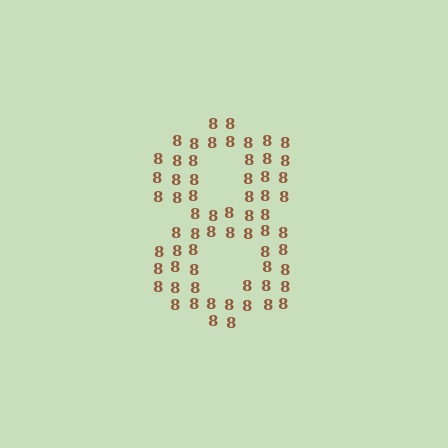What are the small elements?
The small elements are digit 8's.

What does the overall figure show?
The overall figure shows the digit 8.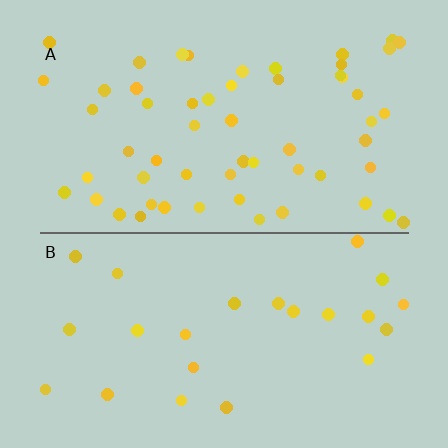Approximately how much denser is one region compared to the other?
Approximately 2.4× — region A over region B.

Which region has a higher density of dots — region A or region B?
A (the top).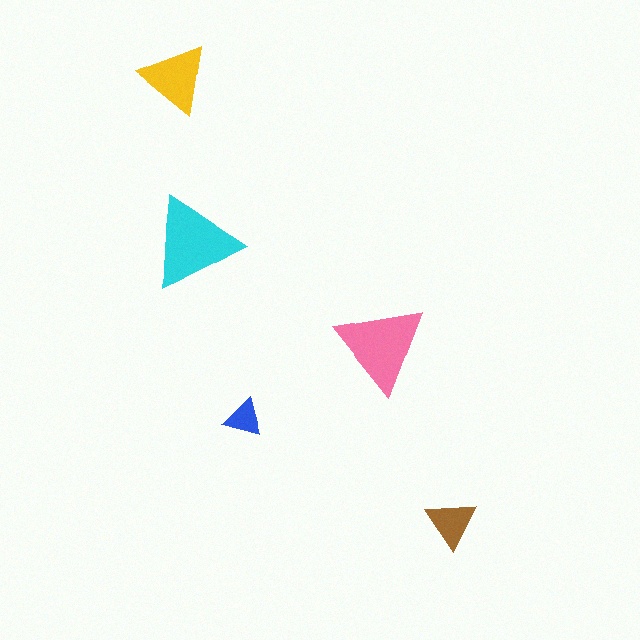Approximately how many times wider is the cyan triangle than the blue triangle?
About 2.5 times wider.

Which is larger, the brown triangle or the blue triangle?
The brown one.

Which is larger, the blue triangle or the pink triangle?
The pink one.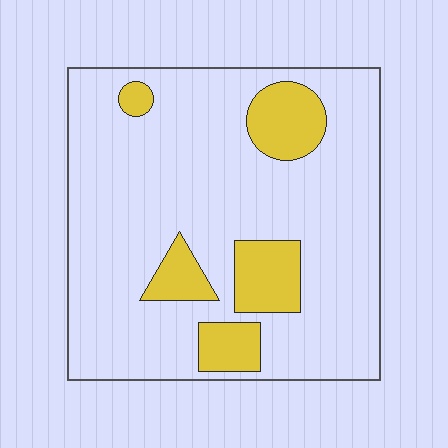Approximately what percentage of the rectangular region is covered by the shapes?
Approximately 15%.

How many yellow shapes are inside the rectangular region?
5.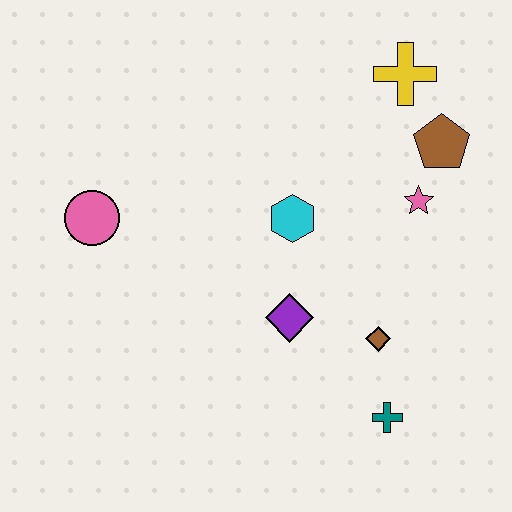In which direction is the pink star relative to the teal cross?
The pink star is above the teal cross.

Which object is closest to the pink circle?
The cyan hexagon is closest to the pink circle.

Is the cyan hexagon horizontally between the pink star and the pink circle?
Yes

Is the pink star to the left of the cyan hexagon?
No